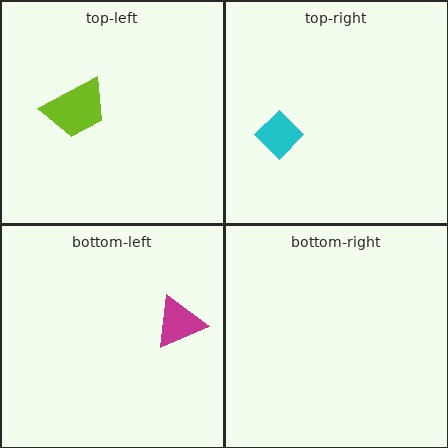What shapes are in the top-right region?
The cyan diamond.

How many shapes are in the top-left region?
1.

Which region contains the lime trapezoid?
The top-left region.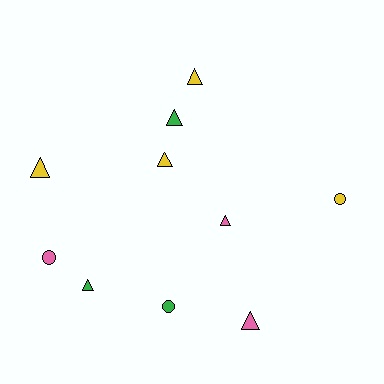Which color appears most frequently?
Yellow, with 4 objects.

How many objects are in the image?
There are 10 objects.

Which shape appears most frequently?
Triangle, with 7 objects.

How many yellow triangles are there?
There are 3 yellow triangles.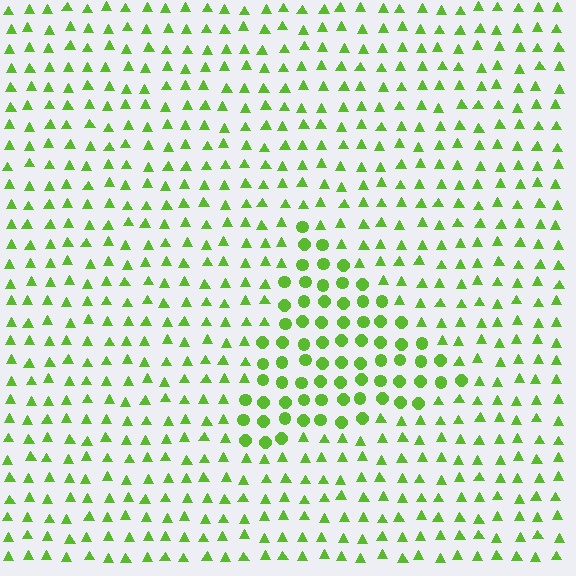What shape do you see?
I see a triangle.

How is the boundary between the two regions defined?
The boundary is defined by a change in element shape: circles inside vs. triangles outside. All elements share the same color and spacing.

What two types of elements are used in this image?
The image uses circles inside the triangle region and triangles outside it.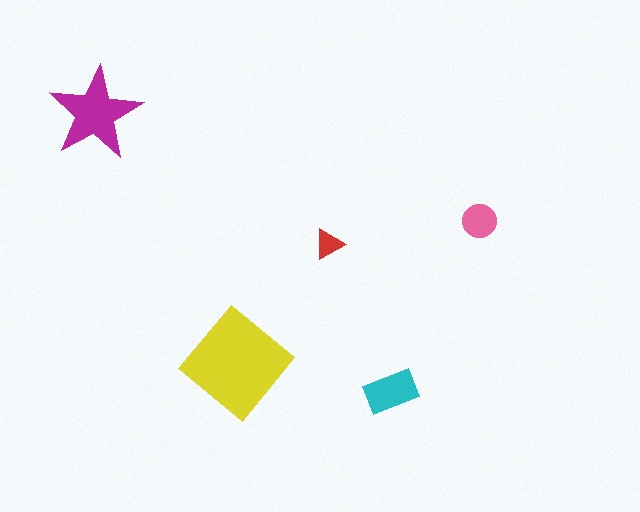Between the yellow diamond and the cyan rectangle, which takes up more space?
The yellow diamond.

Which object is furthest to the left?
The magenta star is leftmost.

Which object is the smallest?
The red triangle.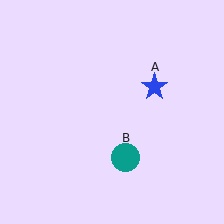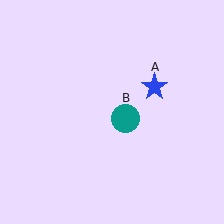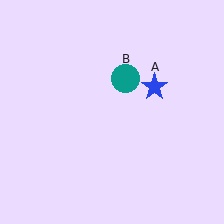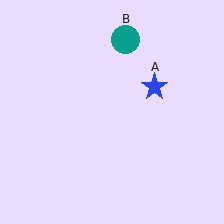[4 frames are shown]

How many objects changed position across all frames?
1 object changed position: teal circle (object B).